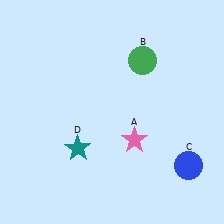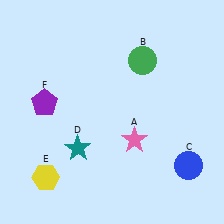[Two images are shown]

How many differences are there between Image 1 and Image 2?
There are 2 differences between the two images.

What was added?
A yellow hexagon (E), a purple pentagon (F) were added in Image 2.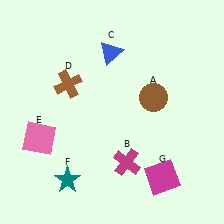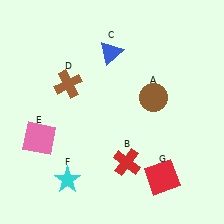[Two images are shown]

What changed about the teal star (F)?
In Image 1, F is teal. In Image 2, it changed to cyan.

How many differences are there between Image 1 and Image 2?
There are 3 differences between the two images.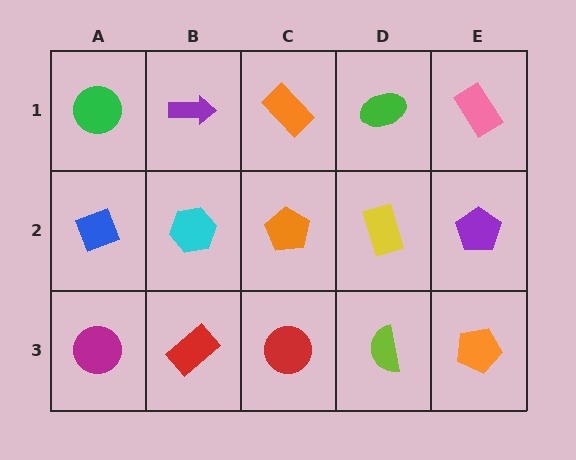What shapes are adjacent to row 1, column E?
A purple pentagon (row 2, column E), a green ellipse (row 1, column D).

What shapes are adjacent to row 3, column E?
A purple pentagon (row 2, column E), a lime semicircle (row 3, column D).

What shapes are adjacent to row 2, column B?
A purple arrow (row 1, column B), a red rectangle (row 3, column B), a blue diamond (row 2, column A), an orange pentagon (row 2, column C).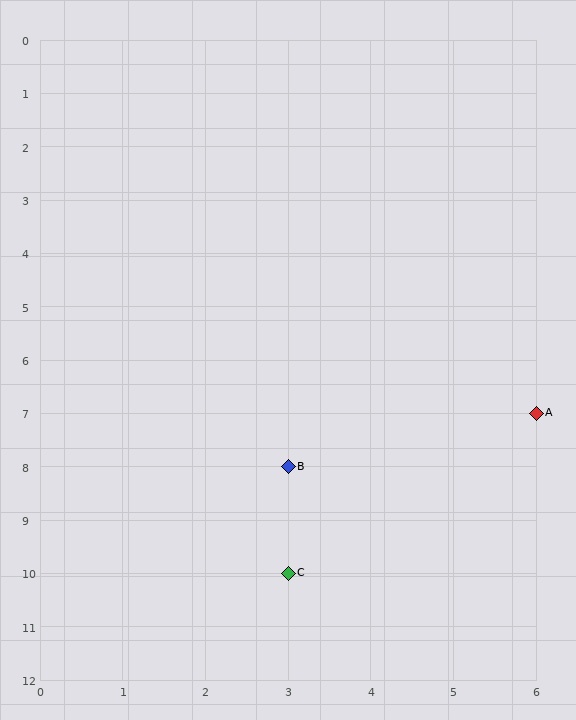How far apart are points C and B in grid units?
Points C and B are 2 rows apart.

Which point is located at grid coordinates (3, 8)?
Point B is at (3, 8).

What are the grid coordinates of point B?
Point B is at grid coordinates (3, 8).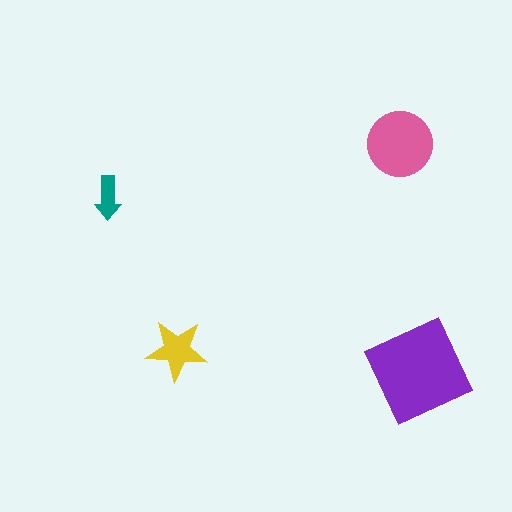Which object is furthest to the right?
The purple square is rightmost.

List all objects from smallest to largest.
The teal arrow, the yellow star, the pink circle, the purple square.